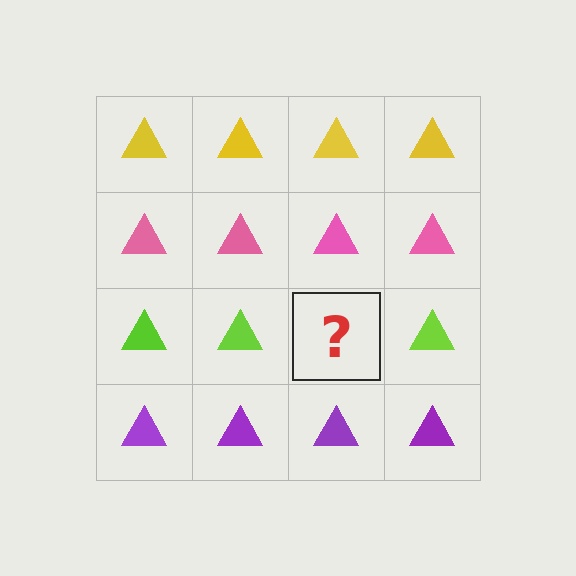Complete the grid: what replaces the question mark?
The question mark should be replaced with a lime triangle.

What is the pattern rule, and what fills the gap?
The rule is that each row has a consistent color. The gap should be filled with a lime triangle.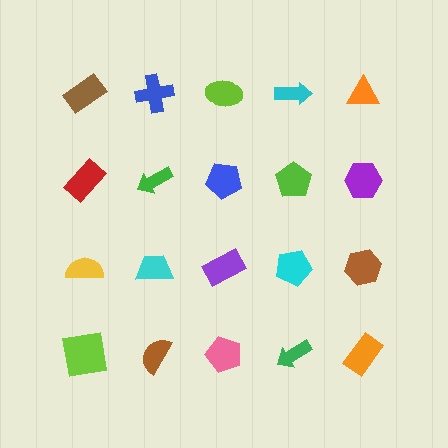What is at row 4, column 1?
A lime square.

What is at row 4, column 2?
A brown semicircle.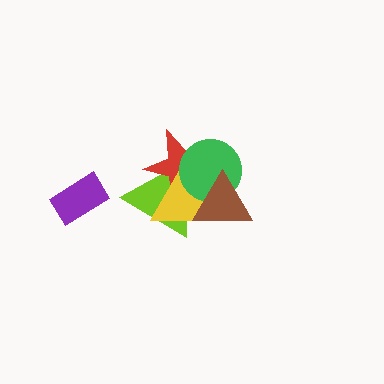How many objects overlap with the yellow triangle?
4 objects overlap with the yellow triangle.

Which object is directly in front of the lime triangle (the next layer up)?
The red star is directly in front of the lime triangle.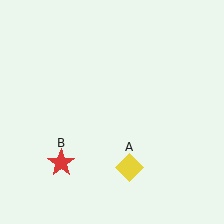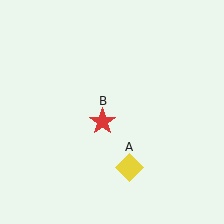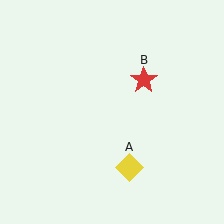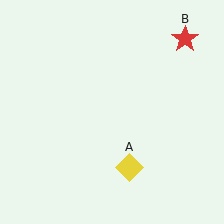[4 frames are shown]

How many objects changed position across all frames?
1 object changed position: red star (object B).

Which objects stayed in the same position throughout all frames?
Yellow diamond (object A) remained stationary.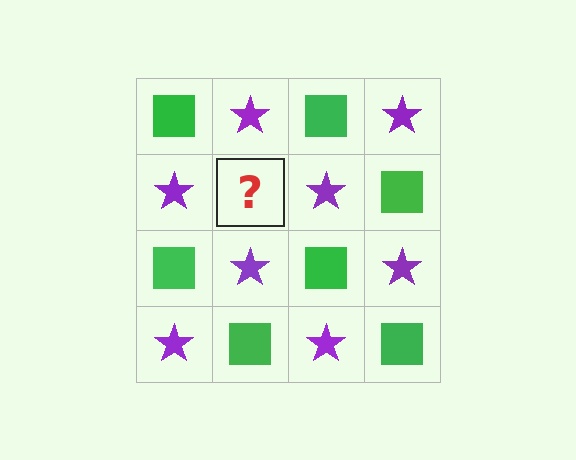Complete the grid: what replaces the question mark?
The question mark should be replaced with a green square.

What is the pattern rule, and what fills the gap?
The rule is that it alternates green square and purple star in a checkerboard pattern. The gap should be filled with a green square.